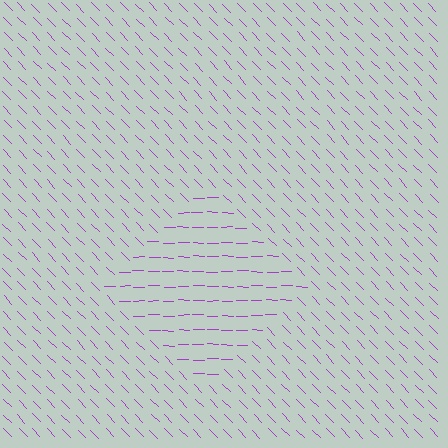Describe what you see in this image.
The image is filled with small purple line segments. A diamond region in the image has lines oriented differently from the surrounding lines, creating a visible texture boundary.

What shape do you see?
I see a diamond.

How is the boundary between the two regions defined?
The boundary is defined purely by a change in line orientation (approximately 45 degrees difference). All lines are the same color and thickness.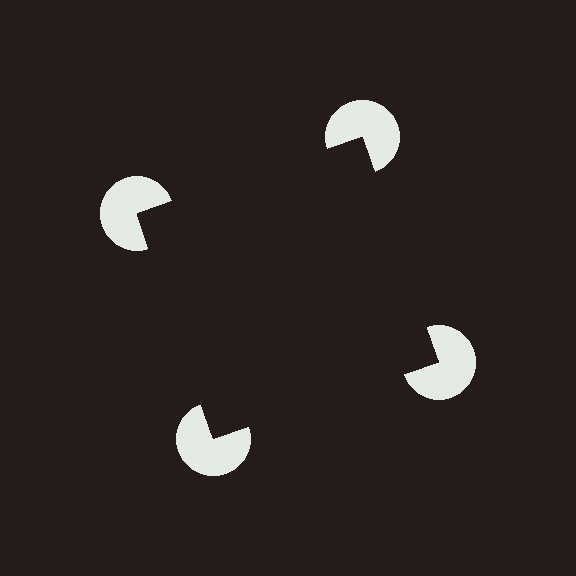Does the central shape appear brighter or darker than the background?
It typically appears slightly darker than the background, even though no actual brightness change is drawn.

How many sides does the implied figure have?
4 sides.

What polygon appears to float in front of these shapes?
An illusory square — its edges are inferred from the aligned wedge cuts in the pac-man discs, not physically drawn.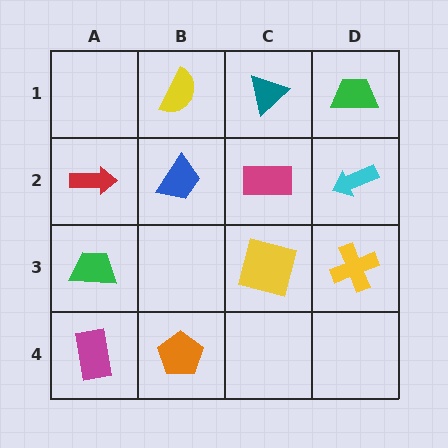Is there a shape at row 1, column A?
No, that cell is empty.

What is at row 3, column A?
A green trapezoid.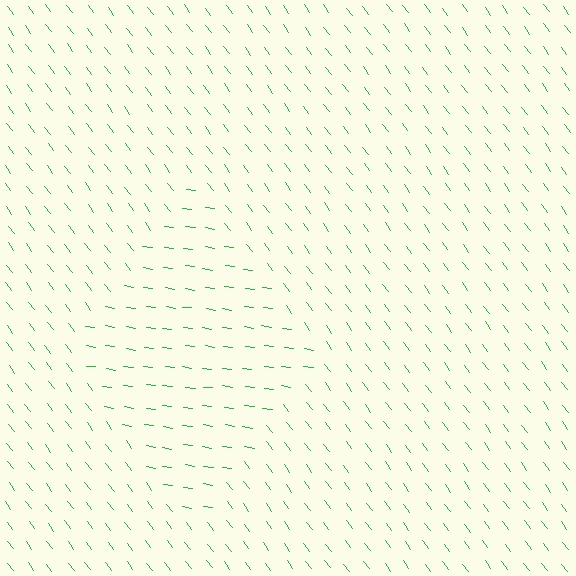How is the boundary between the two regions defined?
The boundary is defined purely by a change in line orientation (approximately 45 degrees difference). All lines are the same color and thickness.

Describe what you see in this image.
The image is filled with small green line segments. A diamond region in the image has lines oriented differently from the surrounding lines, creating a visible texture boundary.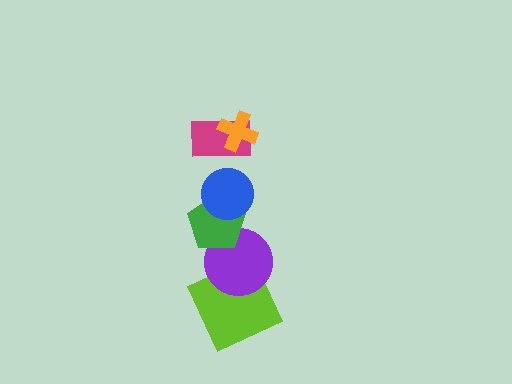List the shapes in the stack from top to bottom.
From top to bottom: the orange cross, the magenta rectangle, the blue circle, the green pentagon, the purple circle, the lime square.